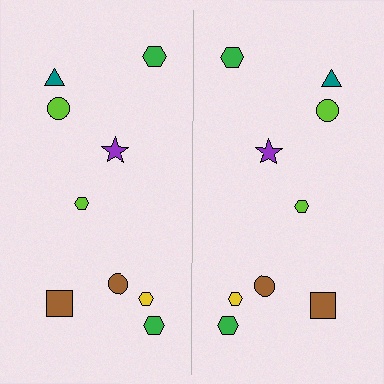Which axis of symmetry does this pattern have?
The pattern has a vertical axis of symmetry running through the center of the image.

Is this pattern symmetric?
Yes, this pattern has bilateral (reflection) symmetry.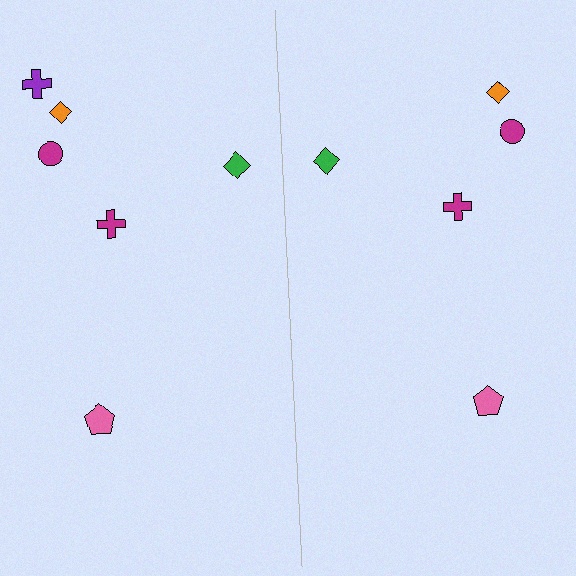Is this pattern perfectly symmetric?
No, the pattern is not perfectly symmetric. A purple cross is missing from the right side.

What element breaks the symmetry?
A purple cross is missing from the right side.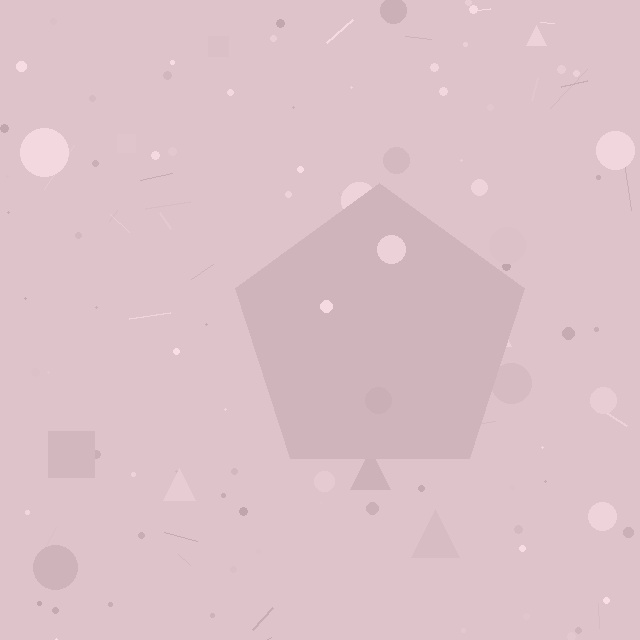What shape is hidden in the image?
A pentagon is hidden in the image.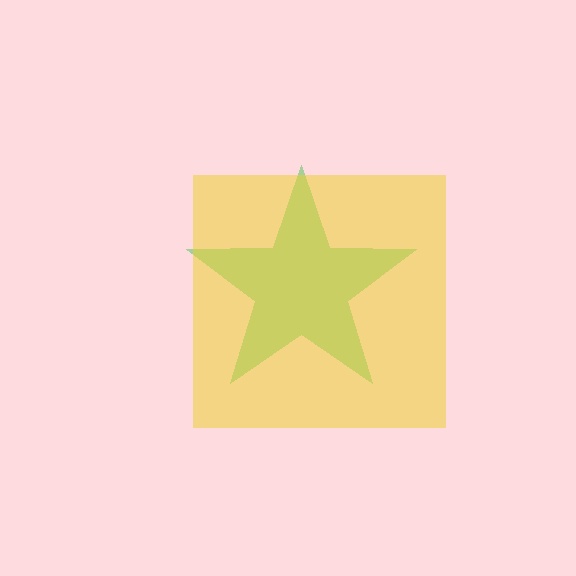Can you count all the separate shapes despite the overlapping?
Yes, there are 2 separate shapes.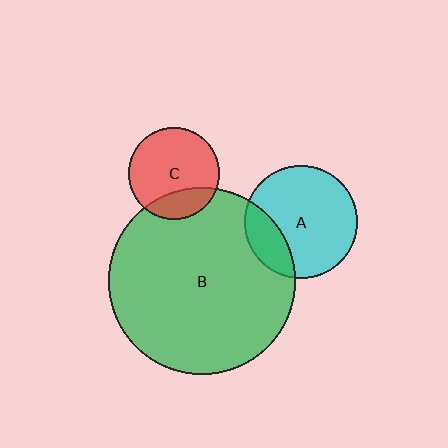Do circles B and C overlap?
Yes.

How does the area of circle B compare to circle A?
Approximately 2.8 times.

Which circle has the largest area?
Circle B (green).